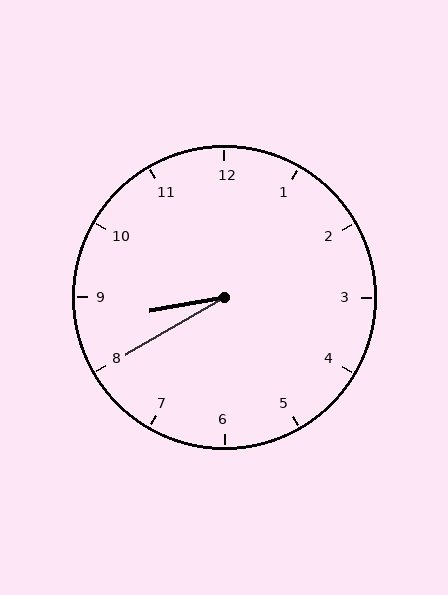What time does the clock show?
8:40.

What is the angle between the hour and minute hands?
Approximately 20 degrees.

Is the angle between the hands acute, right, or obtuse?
It is acute.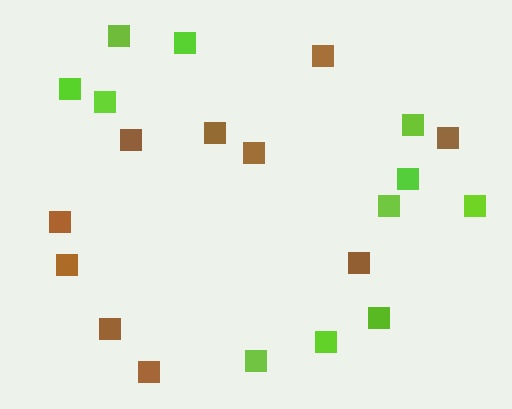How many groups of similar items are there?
There are 2 groups: one group of brown squares (10) and one group of lime squares (11).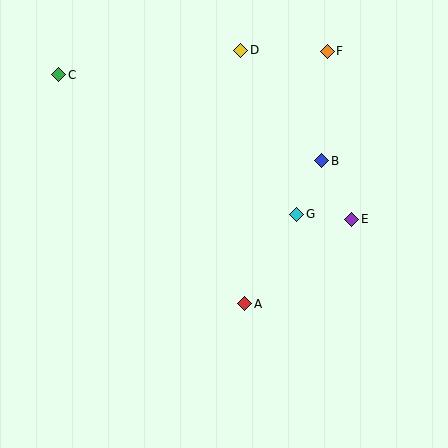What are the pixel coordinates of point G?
Point G is at (297, 214).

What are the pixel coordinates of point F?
Point F is at (327, 51).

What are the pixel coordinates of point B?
Point B is at (322, 161).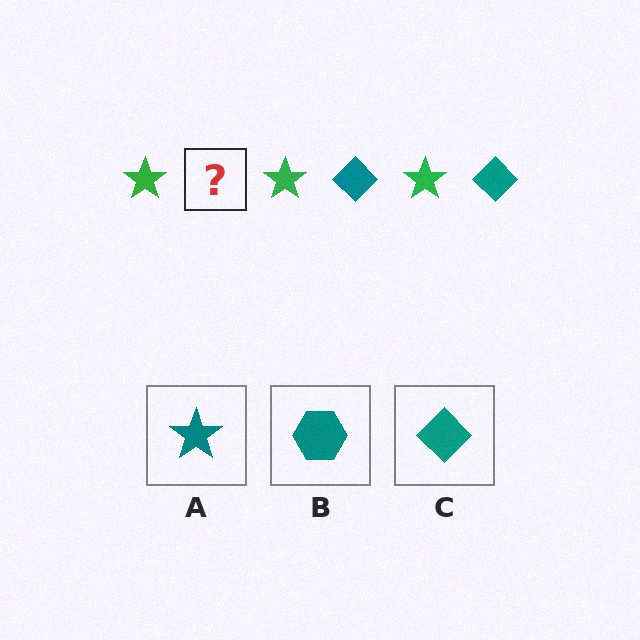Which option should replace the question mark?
Option C.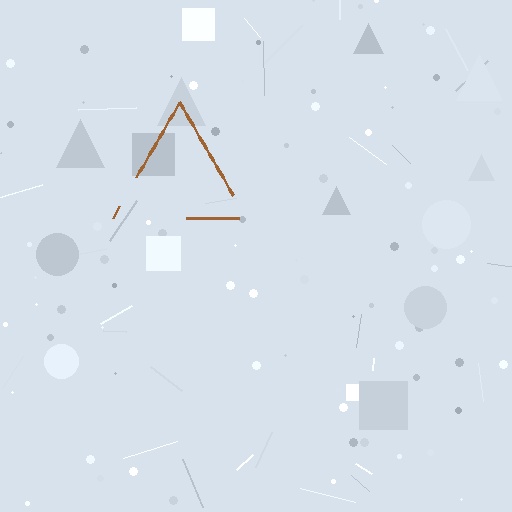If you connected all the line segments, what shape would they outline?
They would outline a triangle.